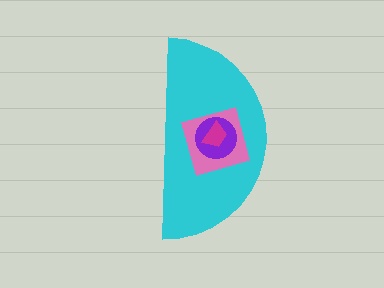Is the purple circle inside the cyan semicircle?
Yes.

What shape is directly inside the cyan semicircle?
The pink diamond.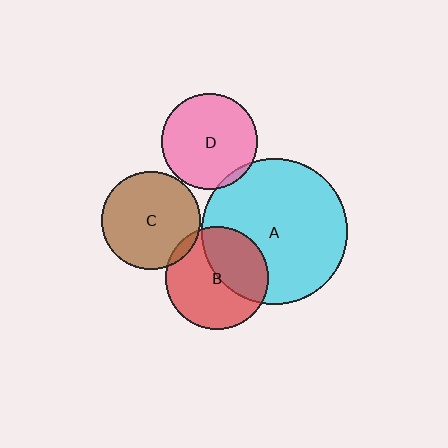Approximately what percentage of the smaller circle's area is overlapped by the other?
Approximately 40%.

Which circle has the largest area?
Circle A (cyan).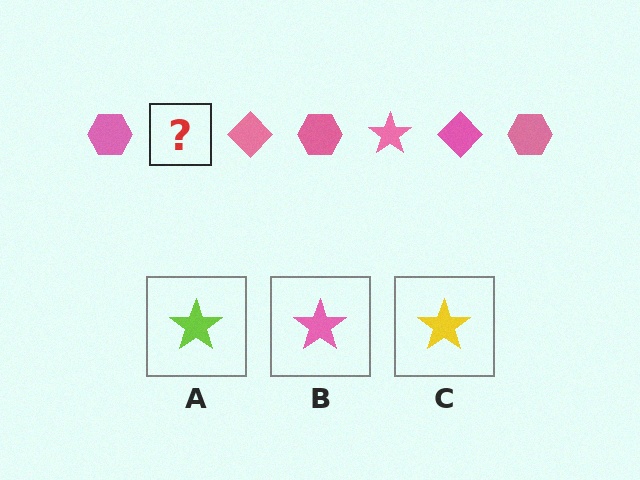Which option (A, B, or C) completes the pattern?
B.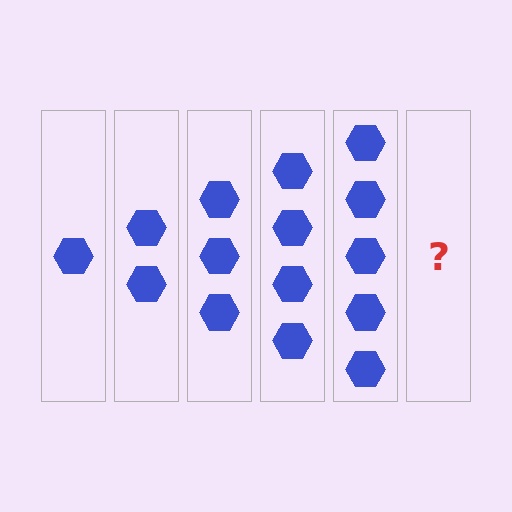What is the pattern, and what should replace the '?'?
The pattern is that each step adds one more hexagon. The '?' should be 6 hexagons.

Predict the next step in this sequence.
The next step is 6 hexagons.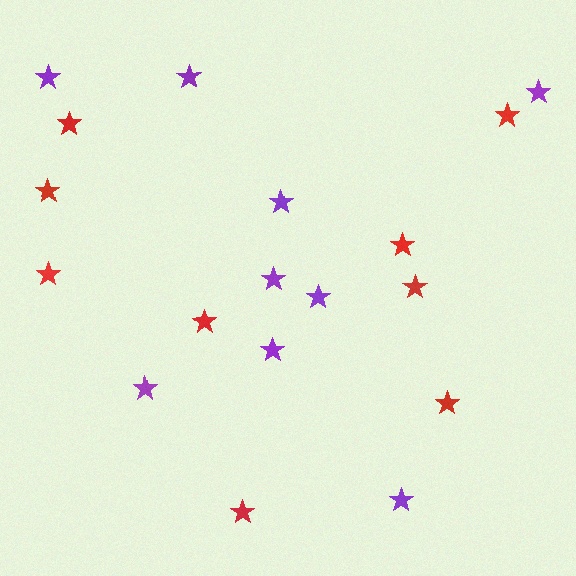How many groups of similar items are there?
There are 2 groups: one group of red stars (9) and one group of purple stars (9).